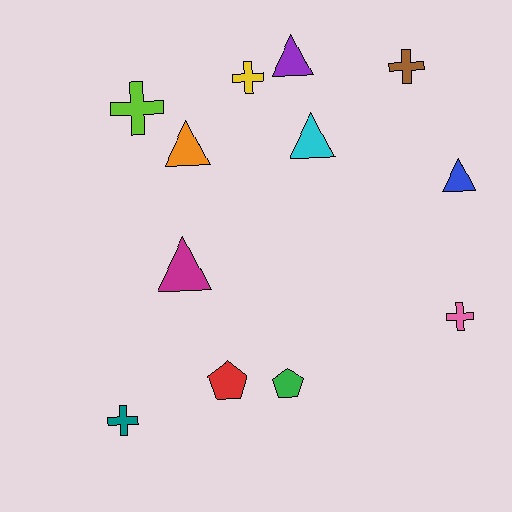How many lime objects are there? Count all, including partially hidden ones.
There is 1 lime object.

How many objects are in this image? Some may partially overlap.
There are 12 objects.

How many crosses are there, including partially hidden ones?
There are 5 crosses.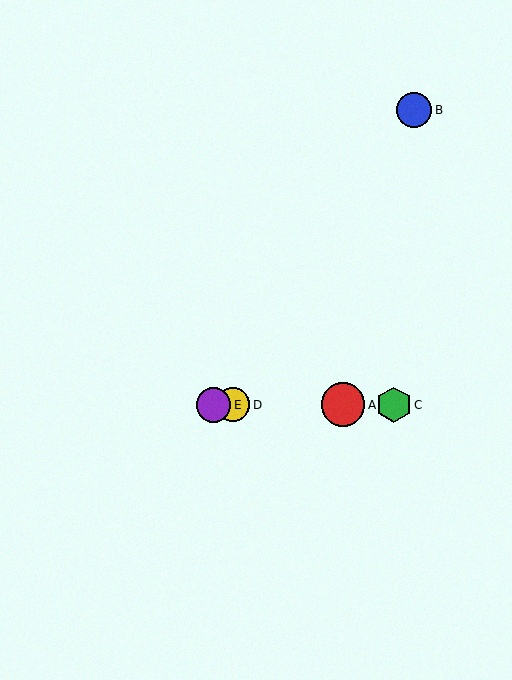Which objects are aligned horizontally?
Objects A, C, D, E are aligned horizontally.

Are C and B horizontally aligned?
No, C is at y≈405 and B is at y≈110.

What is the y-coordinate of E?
Object E is at y≈405.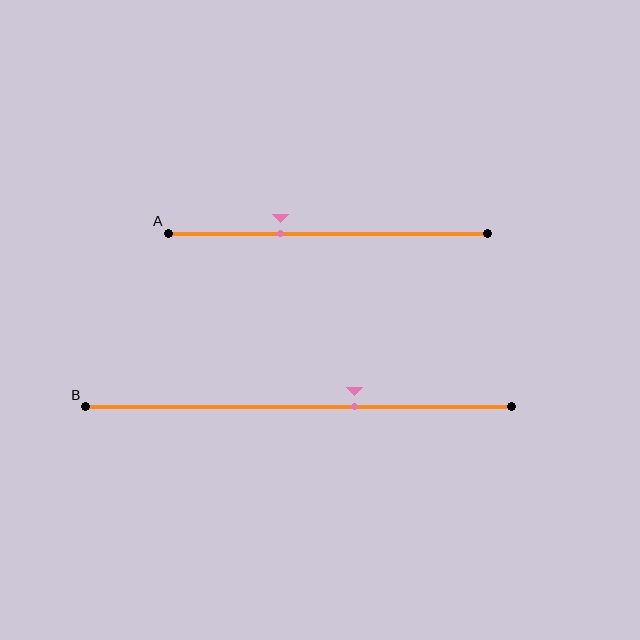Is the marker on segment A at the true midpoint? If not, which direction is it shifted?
No, the marker on segment A is shifted to the left by about 15% of the segment length.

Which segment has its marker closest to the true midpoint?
Segment B has its marker closest to the true midpoint.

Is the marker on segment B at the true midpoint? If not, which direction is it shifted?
No, the marker on segment B is shifted to the right by about 13% of the segment length.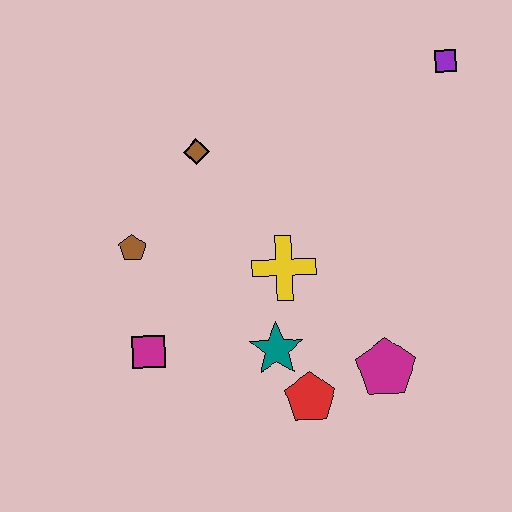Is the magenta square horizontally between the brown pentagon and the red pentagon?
Yes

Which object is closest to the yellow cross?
The teal star is closest to the yellow cross.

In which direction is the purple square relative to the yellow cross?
The purple square is above the yellow cross.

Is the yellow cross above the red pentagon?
Yes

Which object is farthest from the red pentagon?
The purple square is farthest from the red pentagon.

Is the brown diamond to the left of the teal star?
Yes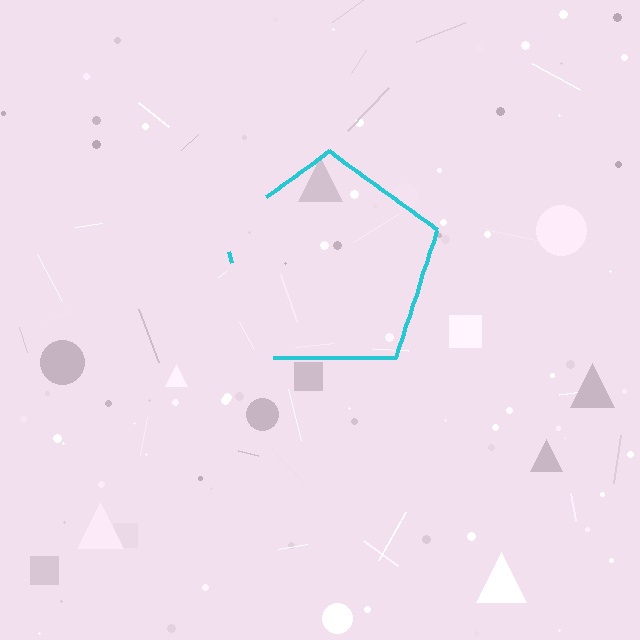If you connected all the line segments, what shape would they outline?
They would outline a pentagon.